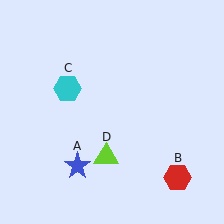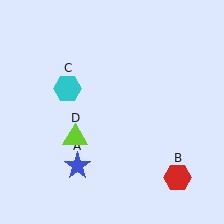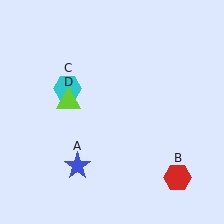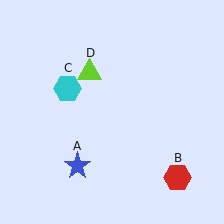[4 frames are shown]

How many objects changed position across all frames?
1 object changed position: lime triangle (object D).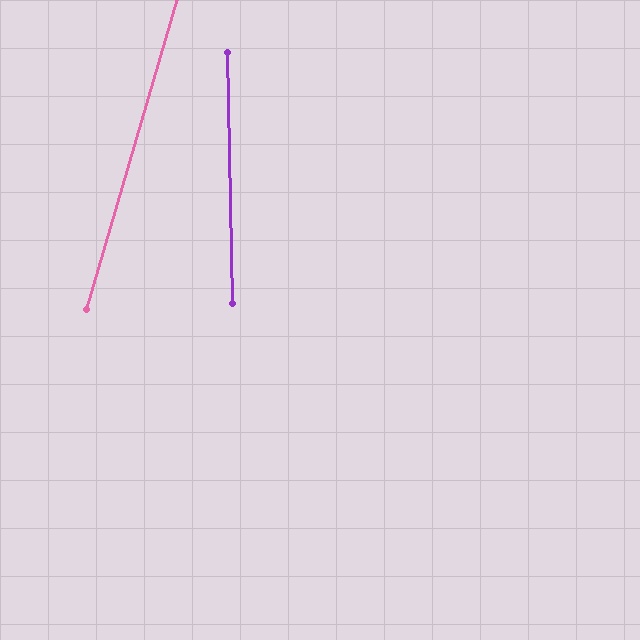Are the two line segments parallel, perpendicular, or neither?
Neither parallel nor perpendicular — they differ by about 17°.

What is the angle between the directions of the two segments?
Approximately 17 degrees.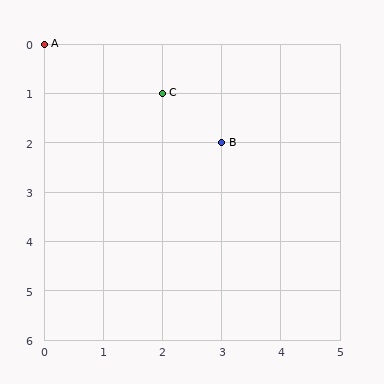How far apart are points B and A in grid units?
Points B and A are 3 columns and 2 rows apart (about 3.6 grid units diagonally).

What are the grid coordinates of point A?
Point A is at grid coordinates (0, 0).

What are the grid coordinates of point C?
Point C is at grid coordinates (2, 1).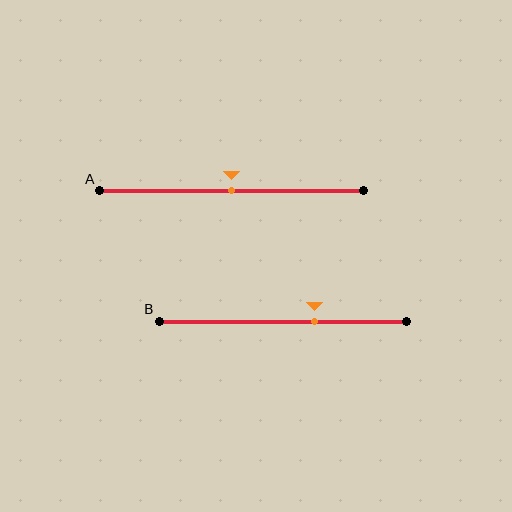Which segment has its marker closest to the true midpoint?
Segment A has its marker closest to the true midpoint.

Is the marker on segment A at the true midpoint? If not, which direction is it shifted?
Yes, the marker on segment A is at the true midpoint.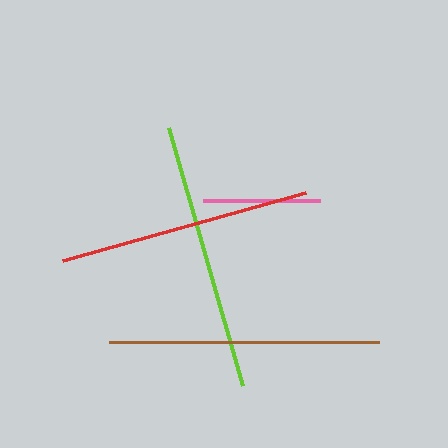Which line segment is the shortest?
The pink line is the shortest at approximately 118 pixels.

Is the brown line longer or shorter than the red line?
The brown line is longer than the red line.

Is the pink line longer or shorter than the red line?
The red line is longer than the pink line.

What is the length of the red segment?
The red segment is approximately 252 pixels long.